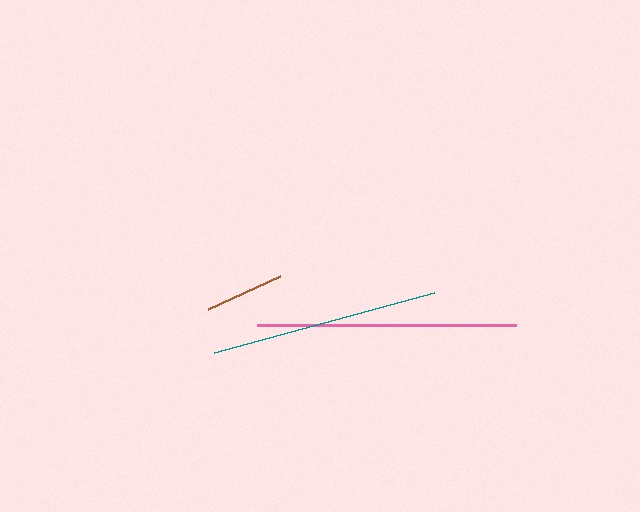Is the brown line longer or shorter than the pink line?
The pink line is longer than the brown line.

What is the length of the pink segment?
The pink segment is approximately 259 pixels long.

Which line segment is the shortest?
The brown line is the shortest at approximately 80 pixels.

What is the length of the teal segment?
The teal segment is approximately 229 pixels long.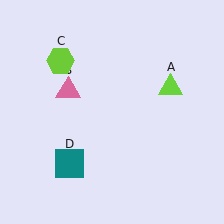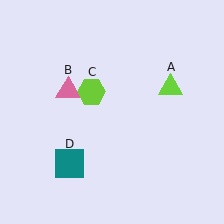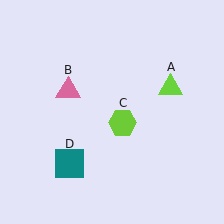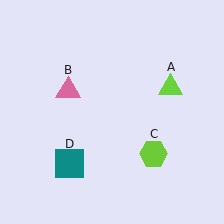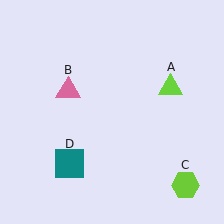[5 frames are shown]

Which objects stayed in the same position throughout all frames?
Lime triangle (object A) and pink triangle (object B) and teal square (object D) remained stationary.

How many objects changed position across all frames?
1 object changed position: lime hexagon (object C).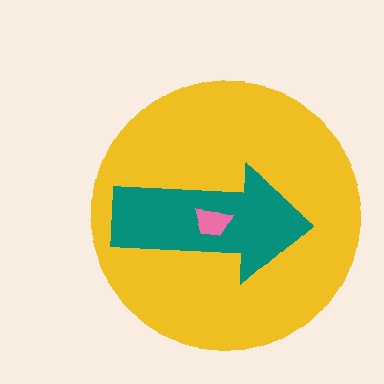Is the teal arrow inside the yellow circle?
Yes.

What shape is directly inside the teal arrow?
The pink trapezoid.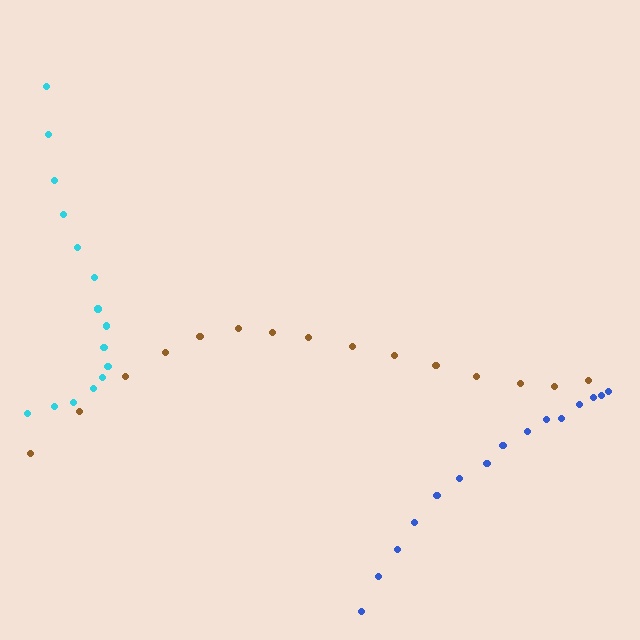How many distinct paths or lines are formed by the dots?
There are 3 distinct paths.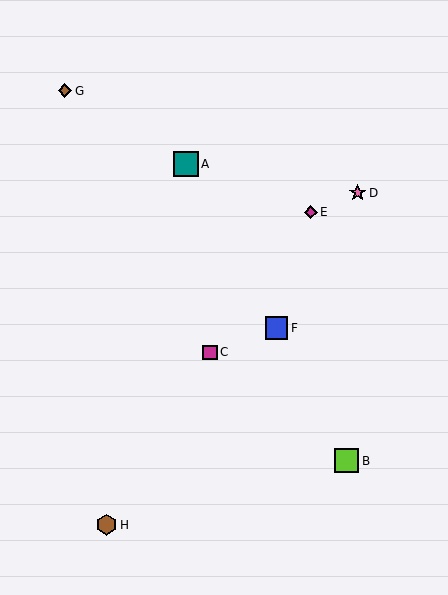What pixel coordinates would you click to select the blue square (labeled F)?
Click at (277, 328) to select the blue square F.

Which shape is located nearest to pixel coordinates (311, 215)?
The magenta diamond (labeled E) at (311, 212) is nearest to that location.